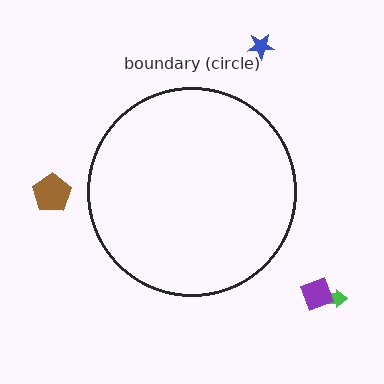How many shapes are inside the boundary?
0 inside, 4 outside.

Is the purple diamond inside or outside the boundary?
Outside.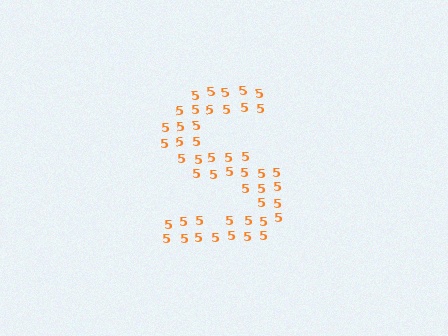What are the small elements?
The small elements are digit 5's.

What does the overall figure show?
The overall figure shows the letter S.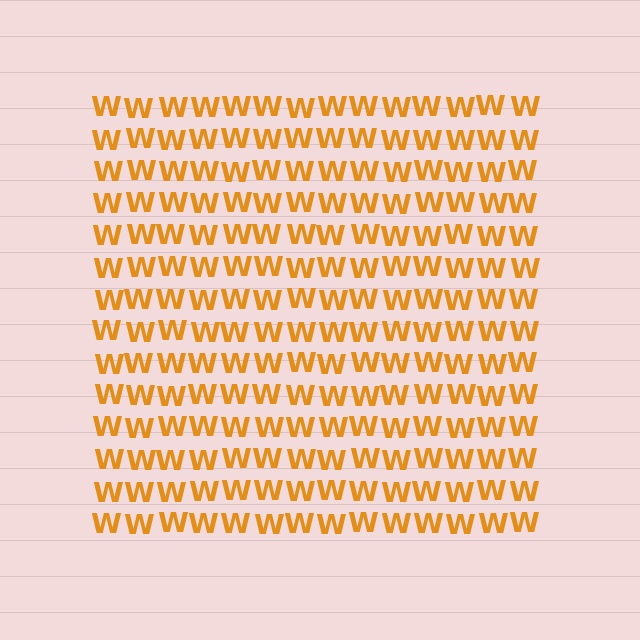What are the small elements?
The small elements are letter W's.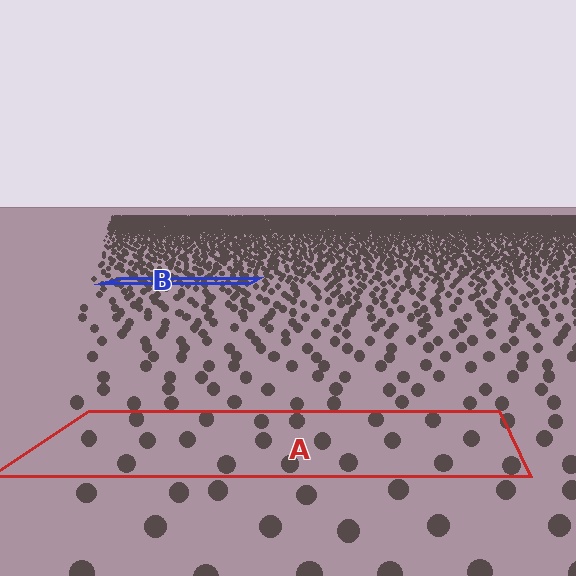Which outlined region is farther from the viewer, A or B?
Region B is farther from the viewer — the texture elements inside it appear smaller and more densely packed.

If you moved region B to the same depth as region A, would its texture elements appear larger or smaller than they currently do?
They would appear larger. At a closer depth, the same texture elements are projected at a bigger on-screen size.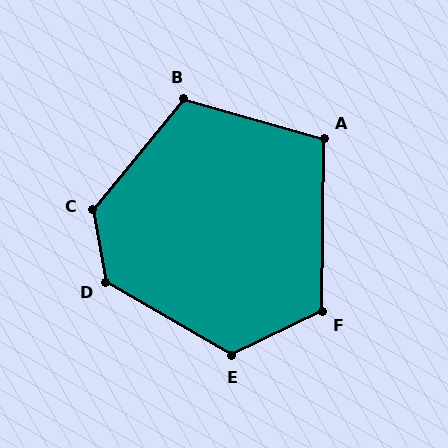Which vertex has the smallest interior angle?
A, at approximately 105 degrees.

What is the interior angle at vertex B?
Approximately 113 degrees (obtuse).